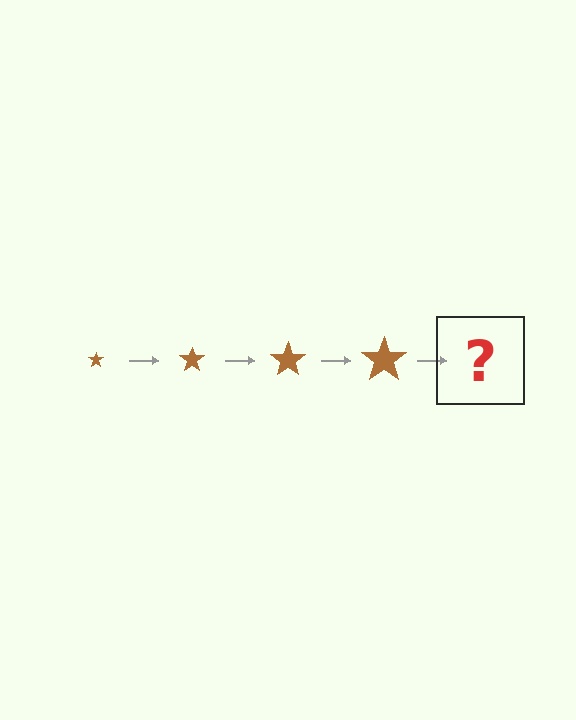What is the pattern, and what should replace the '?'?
The pattern is that the star gets progressively larger each step. The '?' should be a brown star, larger than the previous one.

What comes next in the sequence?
The next element should be a brown star, larger than the previous one.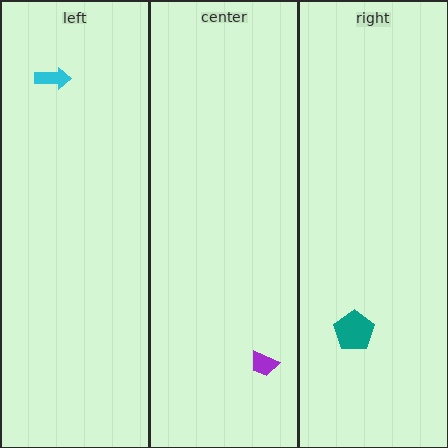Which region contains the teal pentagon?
The right region.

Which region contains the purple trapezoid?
The center region.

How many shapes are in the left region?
1.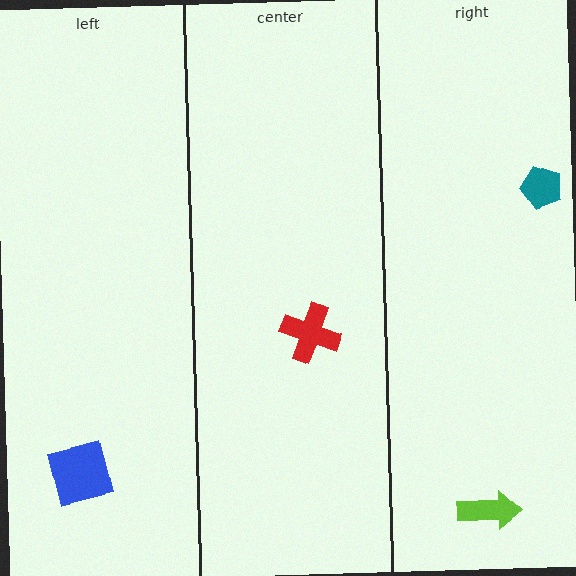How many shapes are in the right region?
2.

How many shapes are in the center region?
1.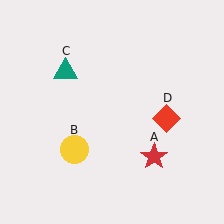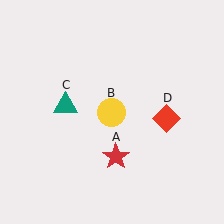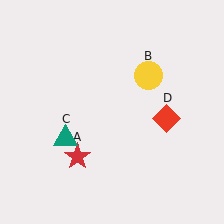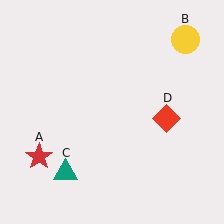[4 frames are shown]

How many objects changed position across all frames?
3 objects changed position: red star (object A), yellow circle (object B), teal triangle (object C).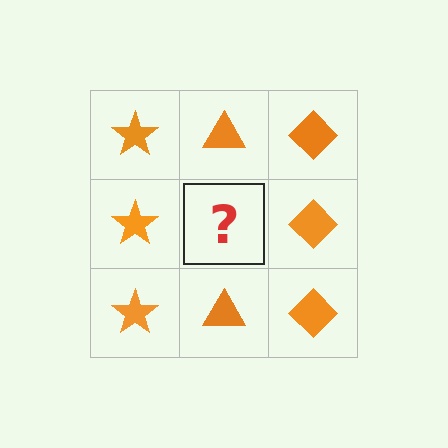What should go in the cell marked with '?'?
The missing cell should contain an orange triangle.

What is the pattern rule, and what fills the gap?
The rule is that each column has a consistent shape. The gap should be filled with an orange triangle.